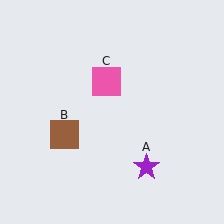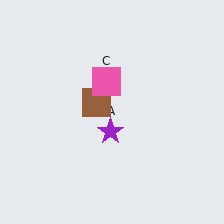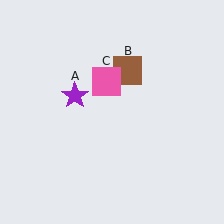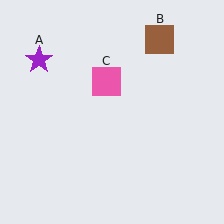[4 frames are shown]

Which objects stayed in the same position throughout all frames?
Pink square (object C) remained stationary.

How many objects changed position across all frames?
2 objects changed position: purple star (object A), brown square (object B).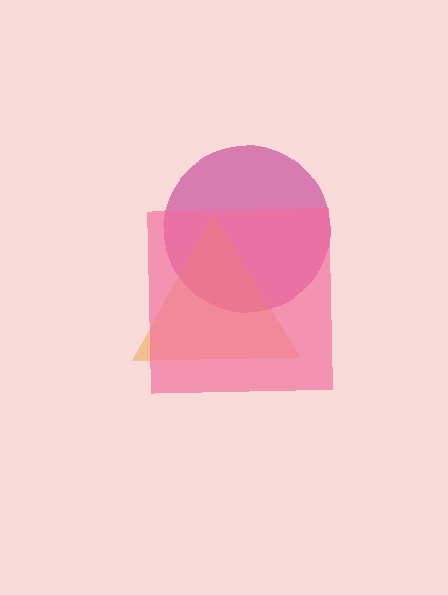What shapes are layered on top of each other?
The layered shapes are: a magenta circle, an orange triangle, a pink square.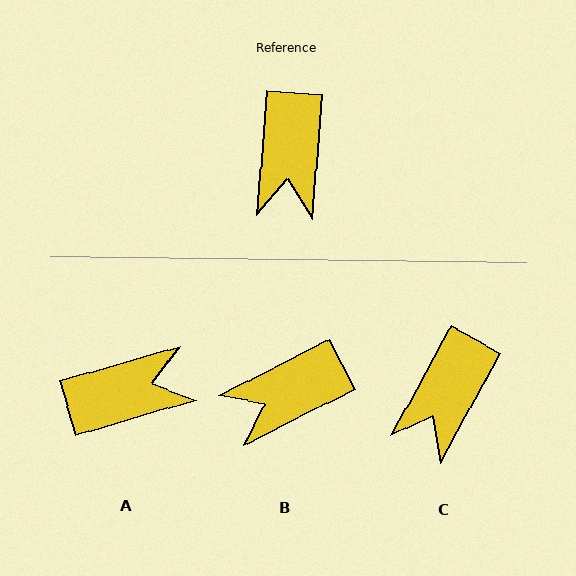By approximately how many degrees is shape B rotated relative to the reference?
Approximately 58 degrees clockwise.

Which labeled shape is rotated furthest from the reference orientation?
A, about 111 degrees away.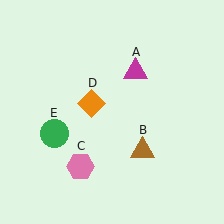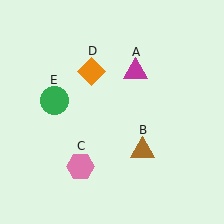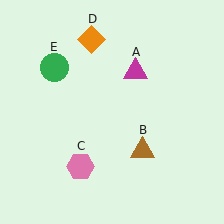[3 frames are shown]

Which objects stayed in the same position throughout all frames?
Magenta triangle (object A) and brown triangle (object B) and pink hexagon (object C) remained stationary.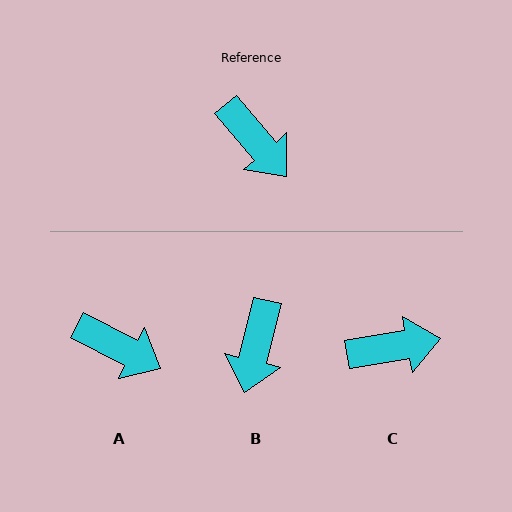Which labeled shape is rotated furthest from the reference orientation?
C, about 59 degrees away.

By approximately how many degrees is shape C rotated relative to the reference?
Approximately 59 degrees counter-clockwise.